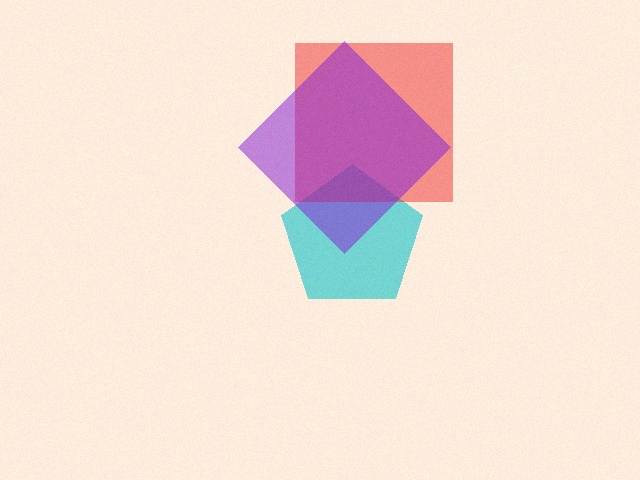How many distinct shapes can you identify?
There are 3 distinct shapes: a cyan pentagon, a red square, a purple diamond.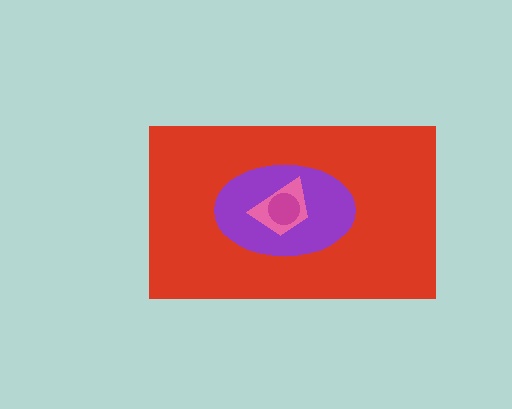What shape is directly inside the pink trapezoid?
The magenta circle.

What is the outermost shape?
The red rectangle.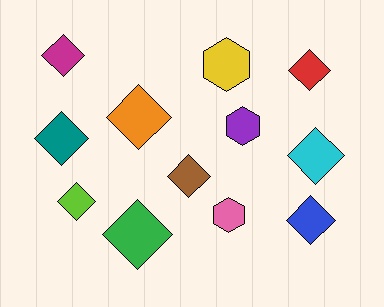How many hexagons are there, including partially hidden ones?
There are 3 hexagons.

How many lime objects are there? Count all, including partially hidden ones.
There is 1 lime object.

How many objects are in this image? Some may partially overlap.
There are 12 objects.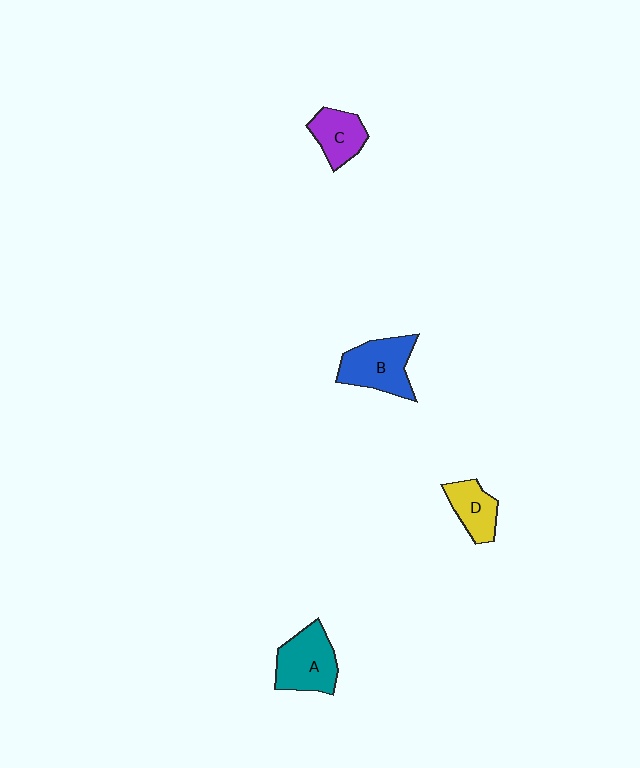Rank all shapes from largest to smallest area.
From largest to smallest: B (blue), A (teal), C (purple), D (yellow).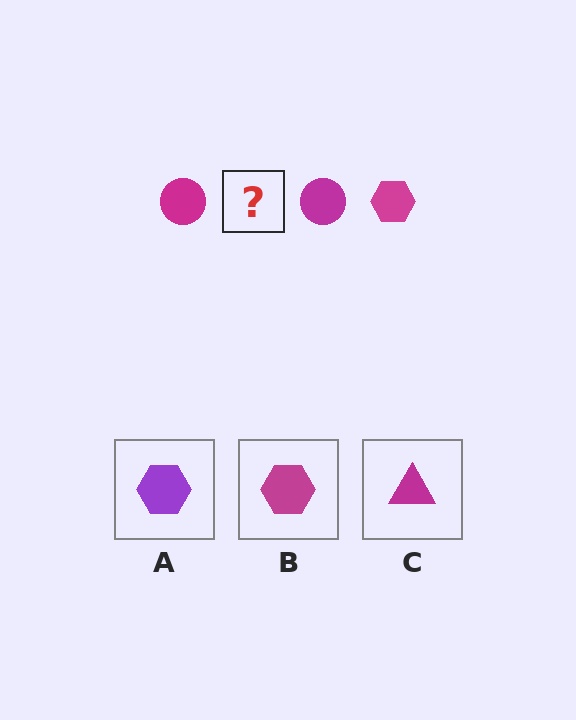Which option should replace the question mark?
Option B.